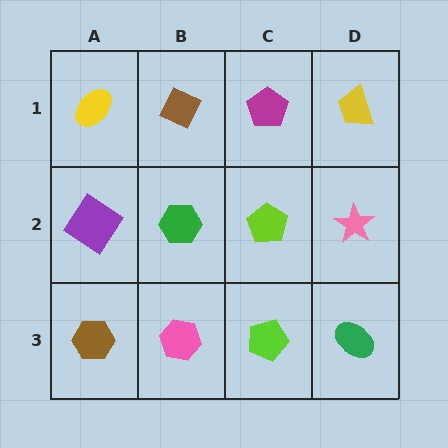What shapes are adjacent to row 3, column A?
A purple diamond (row 2, column A), a pink hexagon (row 3, column B).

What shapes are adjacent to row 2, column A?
A yellow ellipse (row 1, column A), a brown hexagon (row 3, column A), a green hexagon (row 2, column B).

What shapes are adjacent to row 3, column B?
A green hexagon (row 2, column B), a brown hexagon (row 3, column A), a lime pentagon (row 3, column C).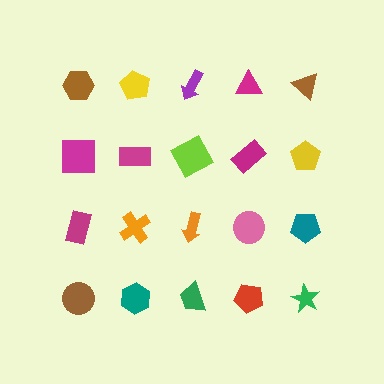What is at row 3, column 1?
A magenta rectangle.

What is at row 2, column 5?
A yellow pentagon.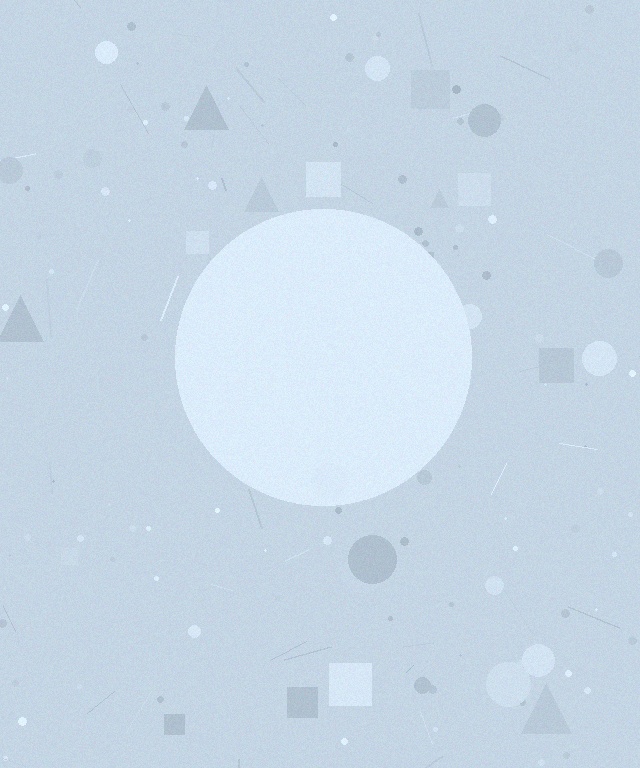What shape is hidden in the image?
A circle is hidden in the image.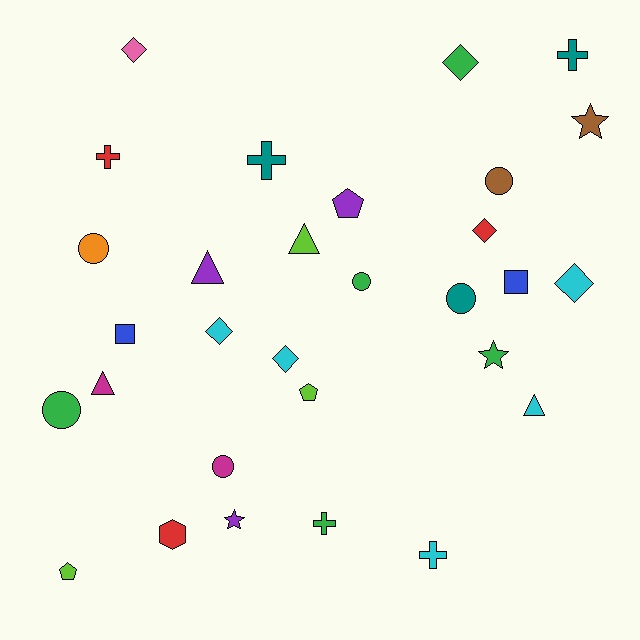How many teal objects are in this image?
There are 3 teal objects.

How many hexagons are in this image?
There is 1 hexagon.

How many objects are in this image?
There are 30 objects.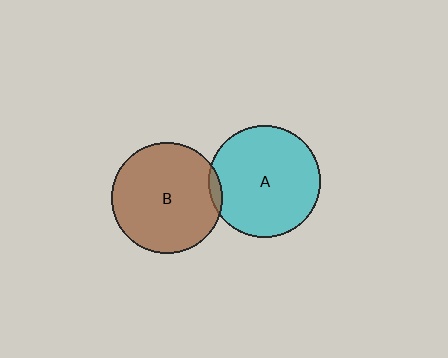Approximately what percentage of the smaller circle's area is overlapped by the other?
Approximately 5%.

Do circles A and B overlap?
Yes.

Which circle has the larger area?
Circle A (cyan).